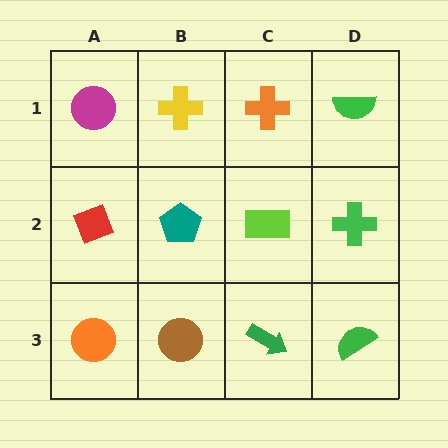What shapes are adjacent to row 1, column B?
A teal pentagon (row 2, column B), a magenta circle (row 1, column A), an orange cross (row 1, column C).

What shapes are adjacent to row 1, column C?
A lime rectangle (row 2, column C), a yellow cross (row 1, column B), a green semicircle (row 1, column D).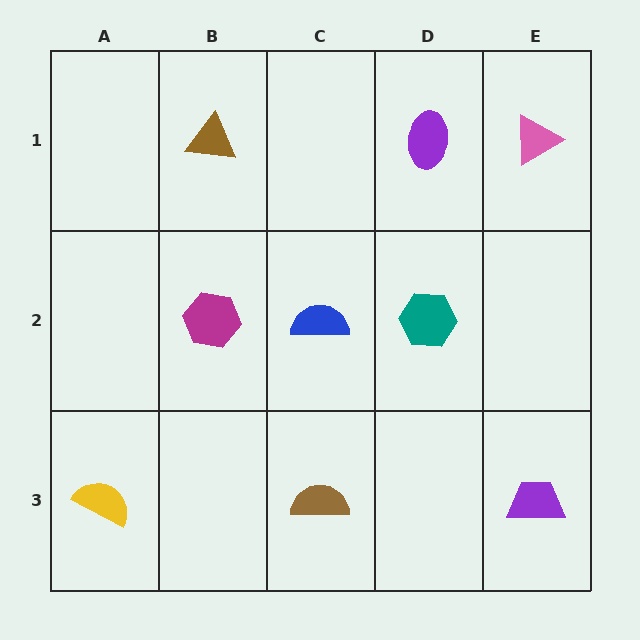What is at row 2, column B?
A magenta hexagon.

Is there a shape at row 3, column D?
No, that cell is empty.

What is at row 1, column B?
A brown triangle.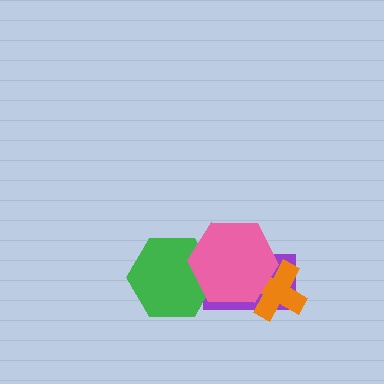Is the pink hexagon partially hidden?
No, no other shape covers it.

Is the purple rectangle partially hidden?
Yes, it is partially covered by another shape.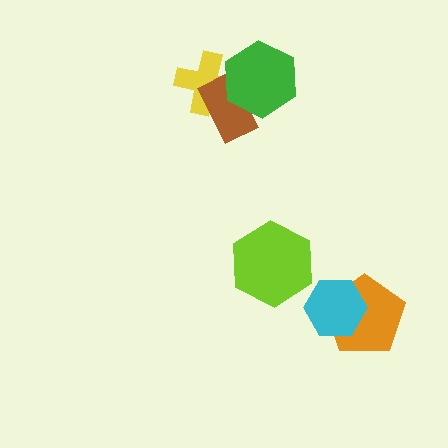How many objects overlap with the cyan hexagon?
1 object overlaps with the cyan hexagon.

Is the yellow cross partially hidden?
Yes, it is partially covered by another shape.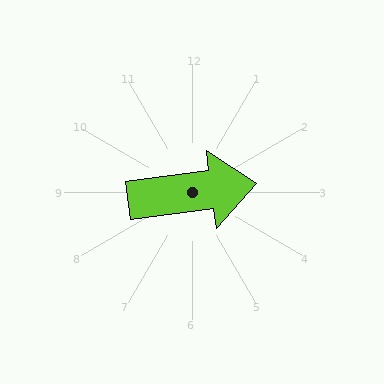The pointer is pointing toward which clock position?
Roughly 3 o'clock.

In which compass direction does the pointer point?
East.